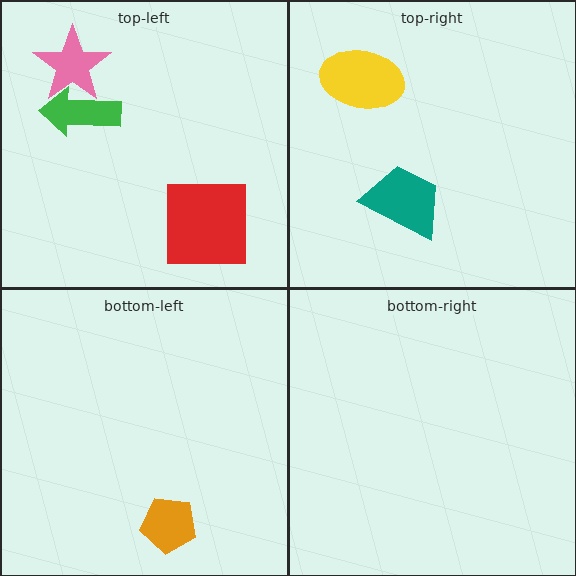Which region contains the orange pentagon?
The bottom-left region.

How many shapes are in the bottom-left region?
1.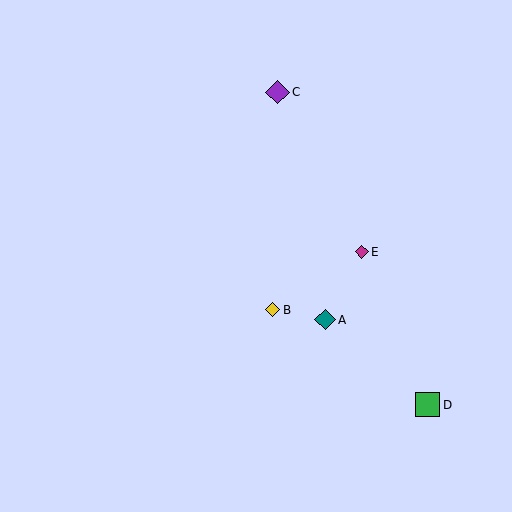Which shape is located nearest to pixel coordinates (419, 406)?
The green square (labeled D) at (428, 405) is nearest to that location.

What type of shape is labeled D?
Shape D is a green square.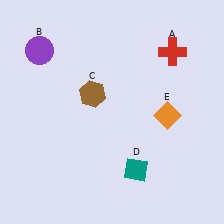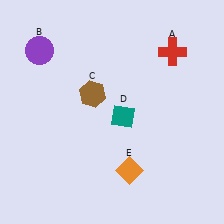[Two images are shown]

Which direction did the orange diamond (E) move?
The orange diamond (E) moved down.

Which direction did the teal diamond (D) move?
The teal diamond (D) moved up.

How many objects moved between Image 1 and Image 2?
2 objects moved between the two images.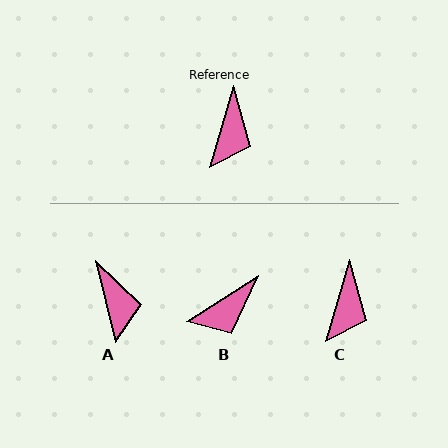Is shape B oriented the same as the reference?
No, it is off by about 41 degrees.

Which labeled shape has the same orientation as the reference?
C.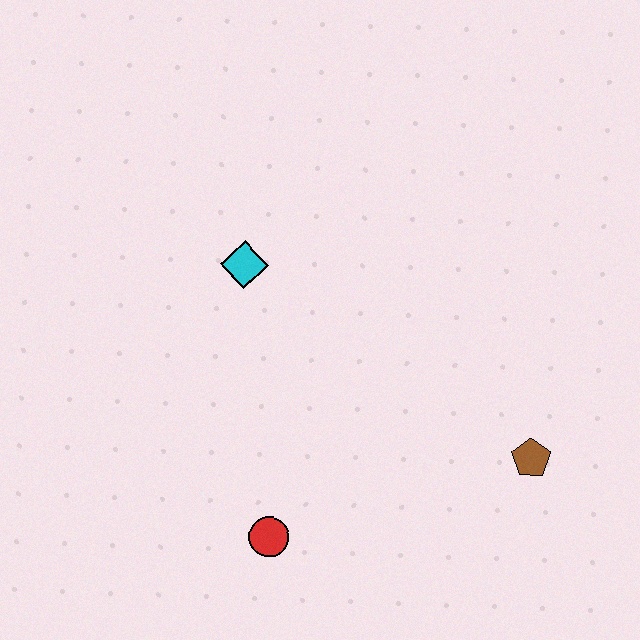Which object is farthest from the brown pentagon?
The cyan diamond is farthest from the brown pentagon.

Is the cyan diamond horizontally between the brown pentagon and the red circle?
No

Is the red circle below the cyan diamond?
Yes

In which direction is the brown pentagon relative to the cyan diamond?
The brown pentagon is to the right of the cyan diamond.